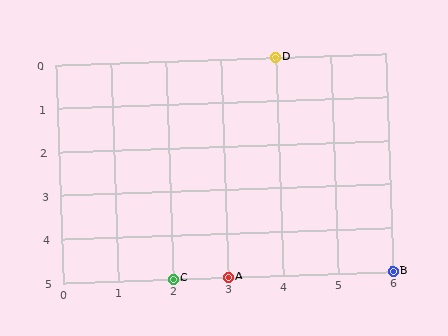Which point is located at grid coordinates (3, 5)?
Point A is at (3, 5).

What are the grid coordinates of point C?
Point C is at grid coordinates (2, 5).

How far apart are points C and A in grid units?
Points C and A are 1 column apart.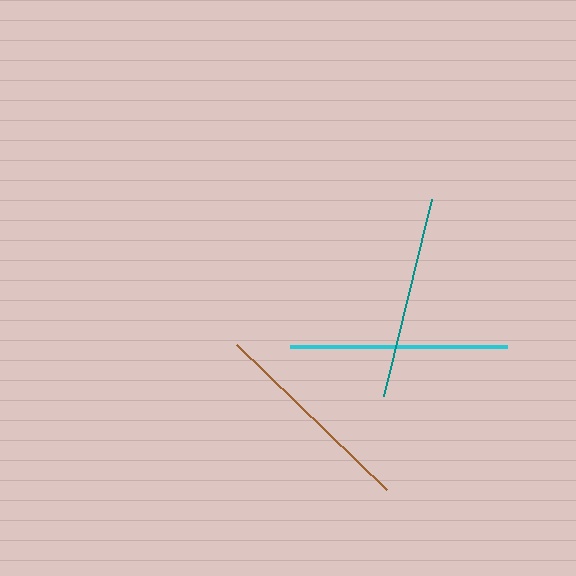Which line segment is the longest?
The cyan line is the longest at approximately 216 pixels.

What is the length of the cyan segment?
The cyan segment is approximately 216 pixels long.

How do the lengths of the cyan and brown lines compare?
The cyan and brown lines are approximately the same length.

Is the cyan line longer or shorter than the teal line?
The cyan line is longer than the teal line.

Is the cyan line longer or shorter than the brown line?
The cyan line is longer than the brown line.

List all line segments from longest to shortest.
From longest to shortest: cyan, brown, teal.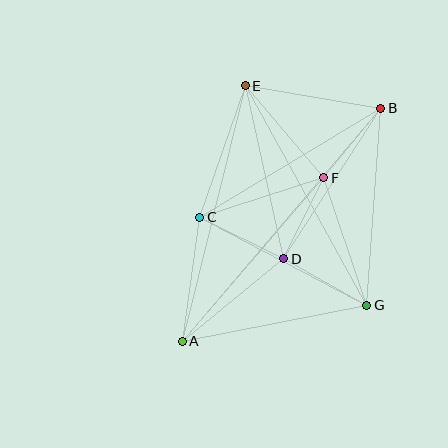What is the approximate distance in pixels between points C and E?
The distance between C and E is approximately 139 pixels.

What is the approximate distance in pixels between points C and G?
The distance between C and G is approximately 189 pixels.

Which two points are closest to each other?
Points B and F are closest to each other.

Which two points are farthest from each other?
Points A and B are farthest from each other.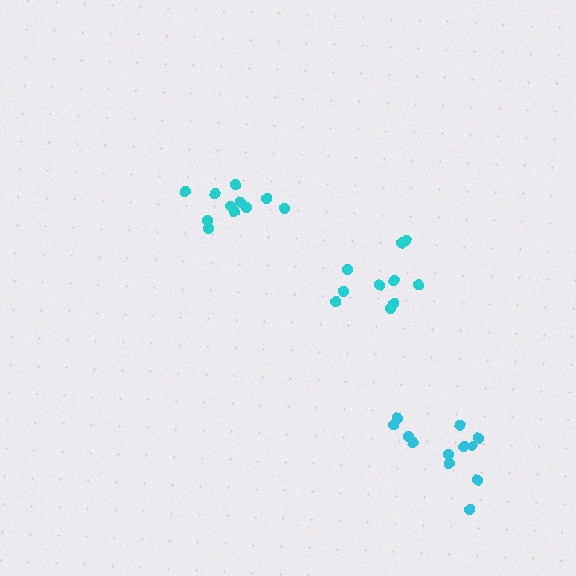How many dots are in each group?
Group 1: 12 dots, Group 2: 11 dots, Group 3: 10 dots (33 total).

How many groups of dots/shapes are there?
There are 3 groups.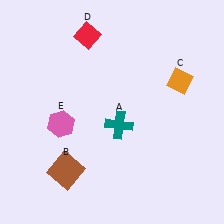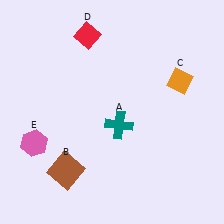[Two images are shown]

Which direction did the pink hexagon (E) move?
The pink hexagon (E) moved left.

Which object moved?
The pink hexagon (E) moved left.